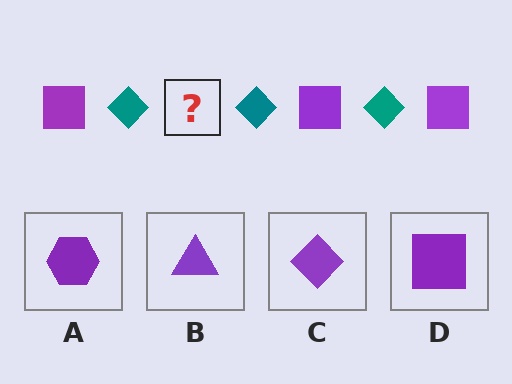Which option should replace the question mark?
Option D.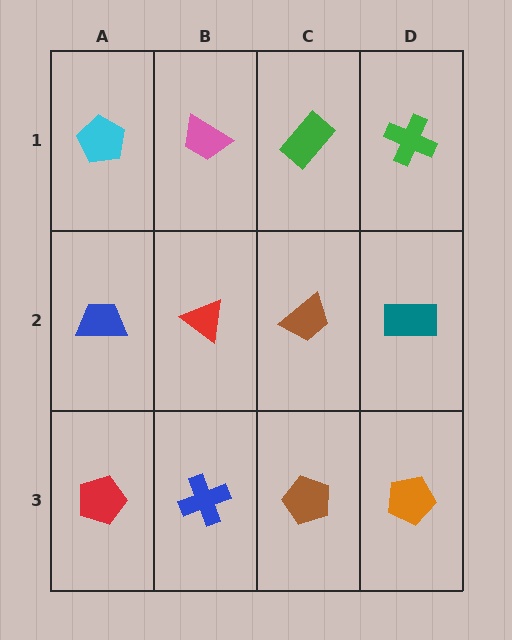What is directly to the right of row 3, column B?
A brown pentagon.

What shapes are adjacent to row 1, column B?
A red triangle (row 2, column B), a cyan pentagon (row 1, column A), a green rectangle (row 1, column C).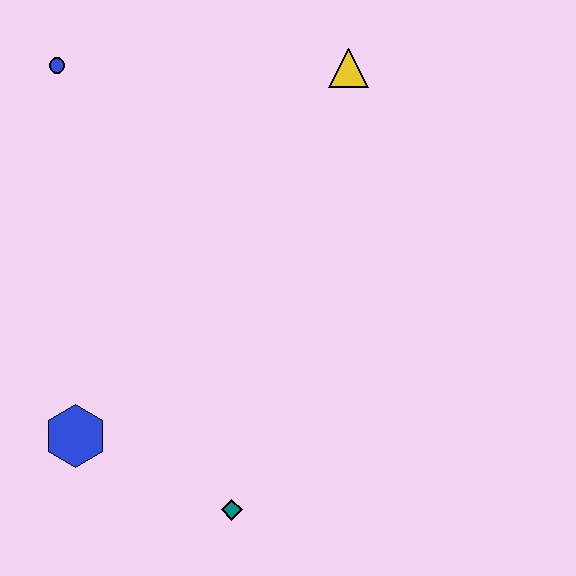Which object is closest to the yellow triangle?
The blue circle is closest to the yellow triangle.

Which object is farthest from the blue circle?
The teal diamond is farthest from the blue circle.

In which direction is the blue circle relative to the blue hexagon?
The blue circle is above the blue hexagon.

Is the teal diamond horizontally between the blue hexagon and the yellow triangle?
Yes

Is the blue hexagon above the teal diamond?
Yes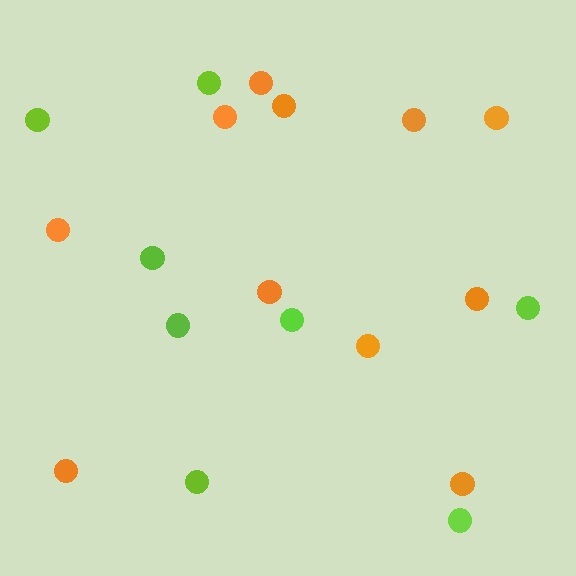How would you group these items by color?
There are 2 groups: one group of orange circles (11) and one group of lime circles (8).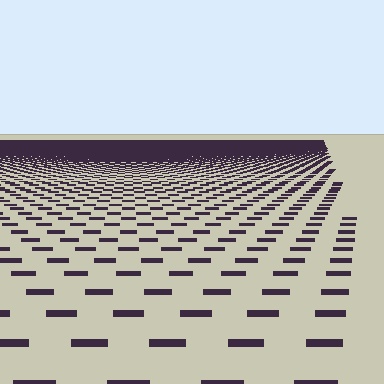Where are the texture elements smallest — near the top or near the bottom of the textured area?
Near the top.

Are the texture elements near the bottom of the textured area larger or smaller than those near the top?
Larger. Near the bottom, elements are closer to the viewer and appear at a bigger on-screen size.